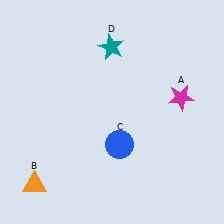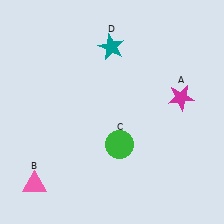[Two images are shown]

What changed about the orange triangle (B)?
In Image 1, B is orange. In Image 2, it changed to pink.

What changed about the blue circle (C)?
In Image 1, C is blue. In Image 2, it changed to green.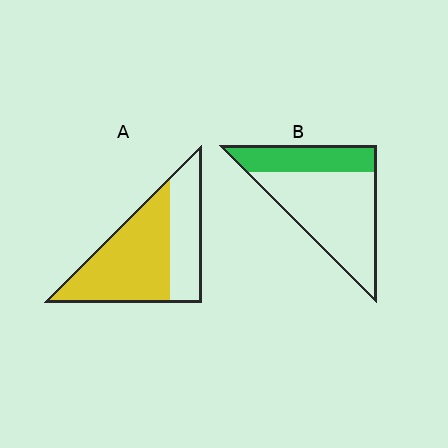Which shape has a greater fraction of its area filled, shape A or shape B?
Shape A.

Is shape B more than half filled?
No.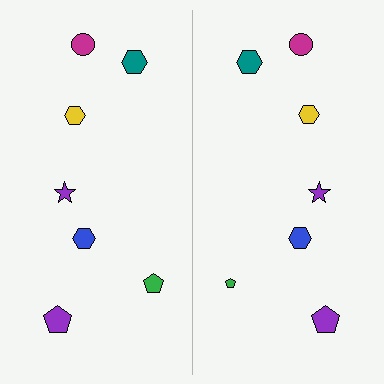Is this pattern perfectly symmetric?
No, the pattern is not perfectly symmetric. The green pentagon on the right side has a different size than its mirror counterpart.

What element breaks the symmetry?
The green pentagon on the right side has a different size than its mirror counterpart.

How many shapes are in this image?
There are 14 shapes in this image.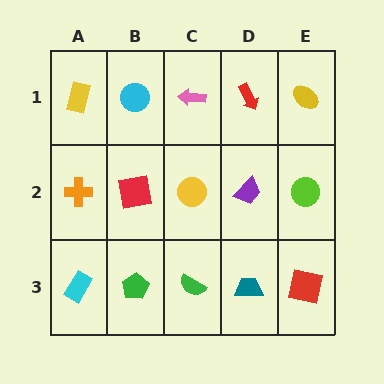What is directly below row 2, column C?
A green semicircle.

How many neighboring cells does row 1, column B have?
3.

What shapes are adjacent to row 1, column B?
A red square (row 2, column B), a yellow rectangle (row 1, column A), a pink arrow (row 1, column C).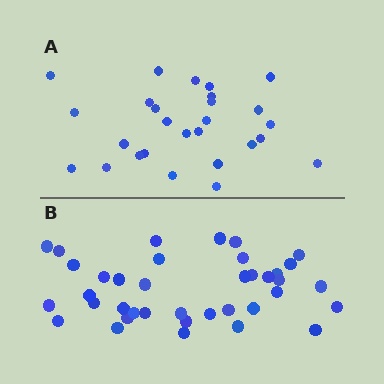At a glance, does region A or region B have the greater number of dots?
Region B (the bottom region) has more dots.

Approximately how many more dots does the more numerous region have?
Region B has roughly 12 or so more dots than region A.